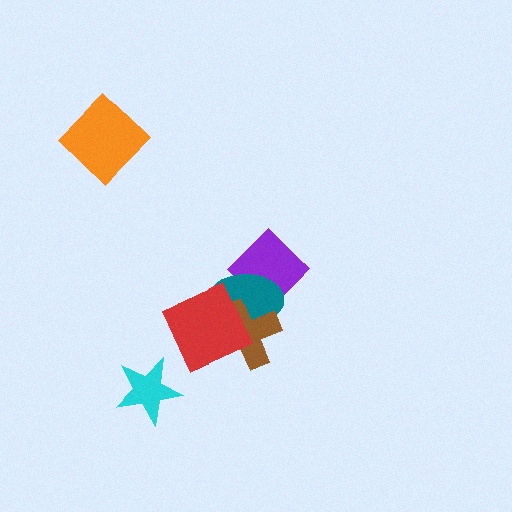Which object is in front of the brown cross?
The red square is in front of the brown cross.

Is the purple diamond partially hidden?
Yes, it is partially covered by another shape.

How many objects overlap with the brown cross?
2 objects overlap with the brown cross.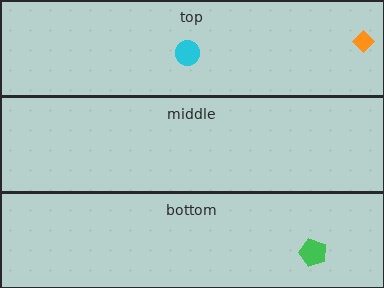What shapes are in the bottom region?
The green pentagon.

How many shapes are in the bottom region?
1.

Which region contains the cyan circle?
The top region.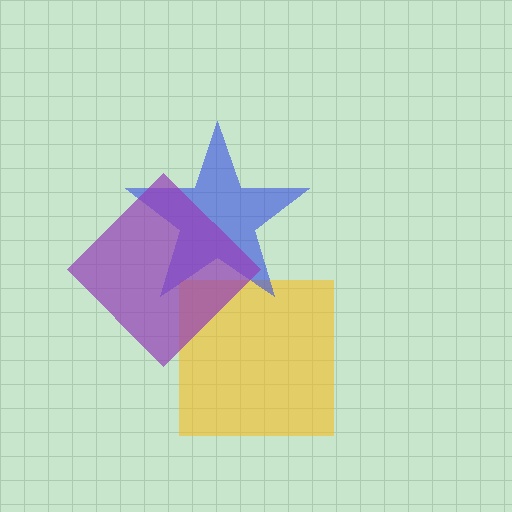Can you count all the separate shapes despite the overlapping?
Yes, there are 3 separate shapes.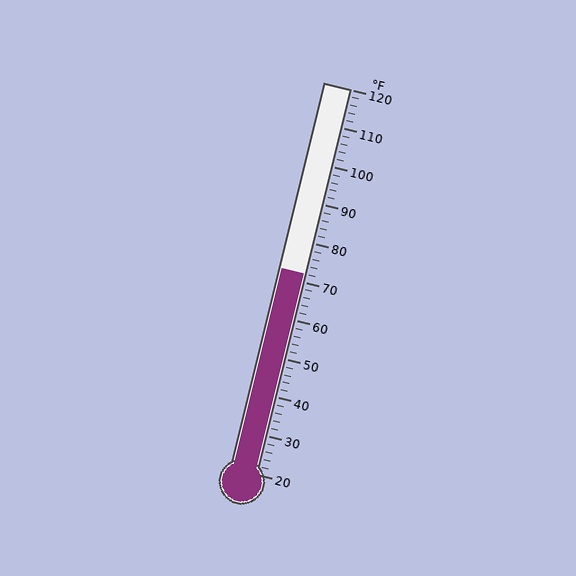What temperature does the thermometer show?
The thermometer shows approximately 72°F.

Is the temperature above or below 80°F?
The temperature is below 80°F.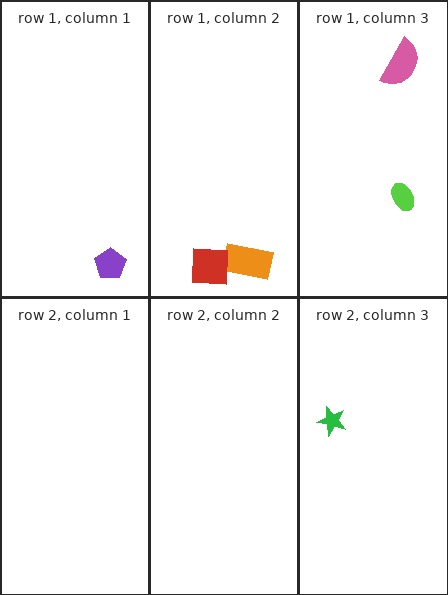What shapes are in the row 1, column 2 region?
The orange rectangle, the red square.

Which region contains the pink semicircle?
The row 1, column 3 region.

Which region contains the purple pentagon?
The row 1, column 1 region.